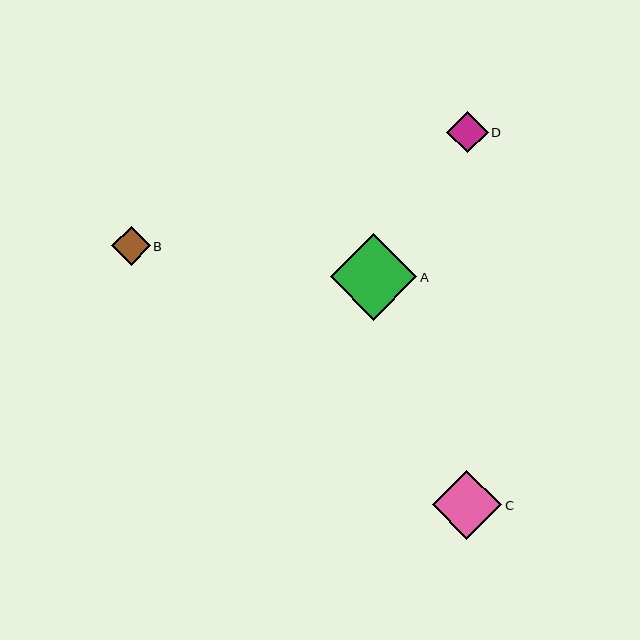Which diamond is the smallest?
Diamond B is the smallest with a size of approximately 39 pixels.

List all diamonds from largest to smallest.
From largest to smallest: A, C, D, B.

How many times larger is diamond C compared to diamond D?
Diamond C is approximately 1.7 times the size of diamond D.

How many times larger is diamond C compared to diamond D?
Diamond C is approximately 1.7 times the size of diamond D.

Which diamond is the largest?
Diamond A is the largest with a size of approximately 87 pixels.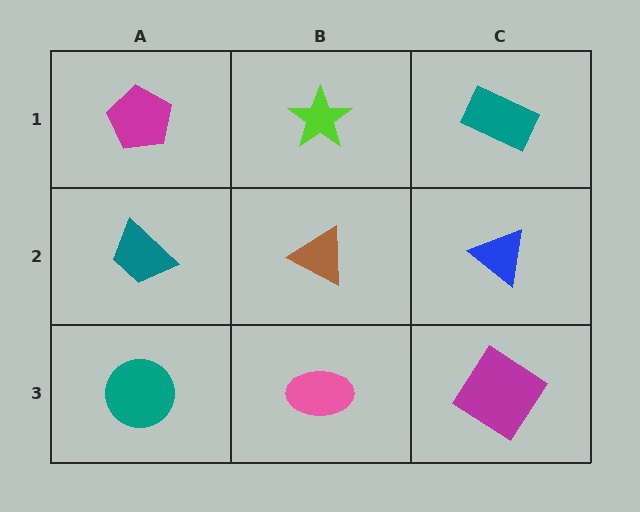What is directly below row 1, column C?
A blue triangle.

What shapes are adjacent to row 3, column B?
A brown triangle (row 2, column B), a teal circle (row 3, column A), a magenta diamond (row 3, column C).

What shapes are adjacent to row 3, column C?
A blue triangle (row 2, column C), a pink ellipse (row 3, column B).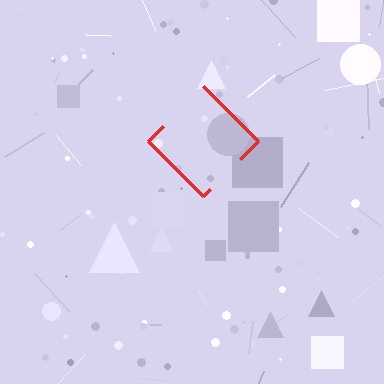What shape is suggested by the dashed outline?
The dashed outline suggests a diamond.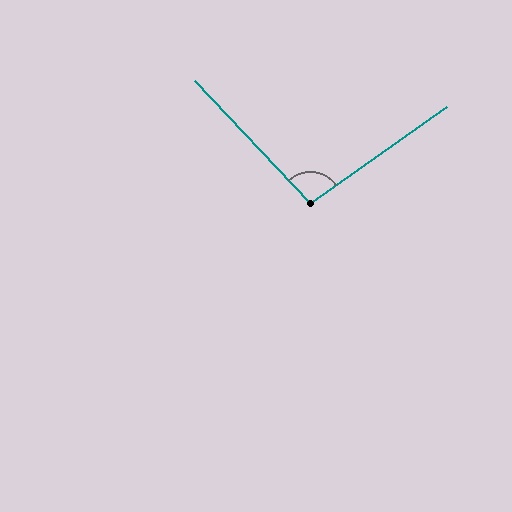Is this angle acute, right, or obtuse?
It is obtuse.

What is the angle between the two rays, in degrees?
Approximately 98 degrees.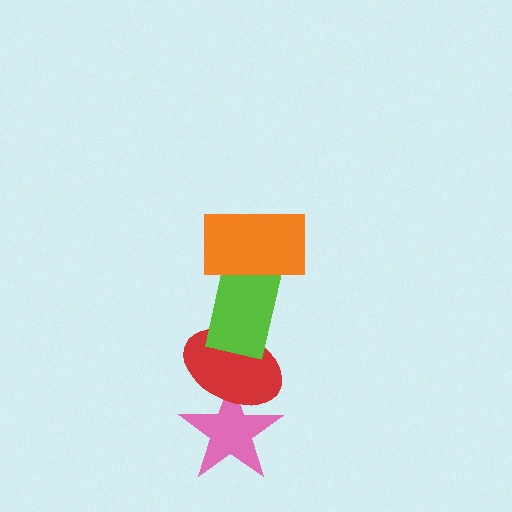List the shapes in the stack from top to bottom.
From top to bottom: the orange rectangle, the lime rectangle, the red ellipse, the pink star.